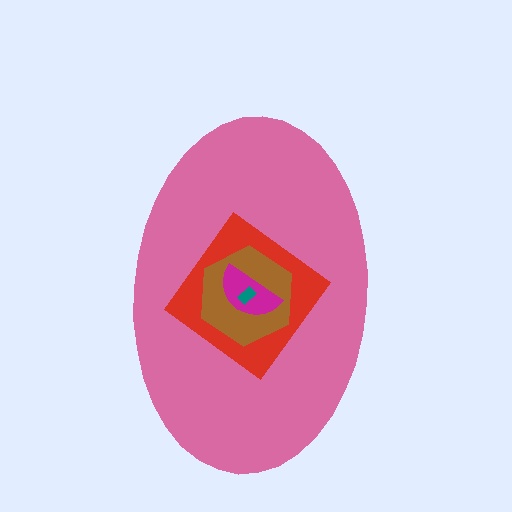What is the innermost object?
The teal rectangle.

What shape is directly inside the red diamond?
The brown hexagon.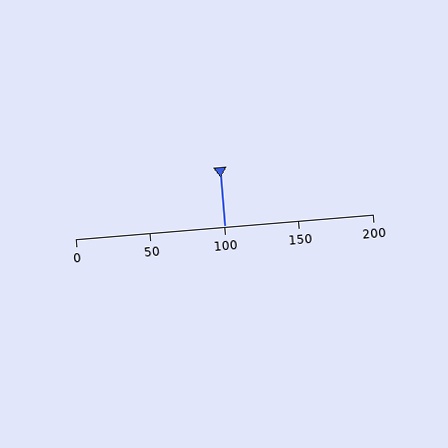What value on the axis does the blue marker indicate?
The marker indicates approximately 100.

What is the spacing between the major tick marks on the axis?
The major ticks are spaced 50 apart.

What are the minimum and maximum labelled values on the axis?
The axis runs from 0 to 200.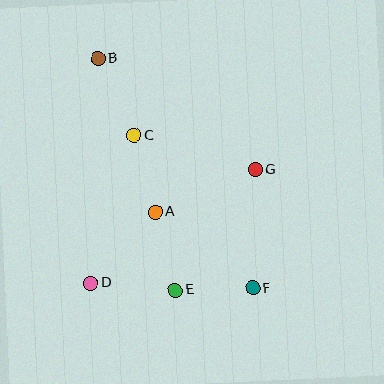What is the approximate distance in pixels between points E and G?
The distance between E and G is approximately 144 pixels.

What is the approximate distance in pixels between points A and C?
The distance between A and C is approximately 79 pixels.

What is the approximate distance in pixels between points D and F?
The distance between D and F is approximately 162 pixels.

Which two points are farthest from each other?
Points B and F are farthest from each other.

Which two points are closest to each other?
Points E and F are closest to each other.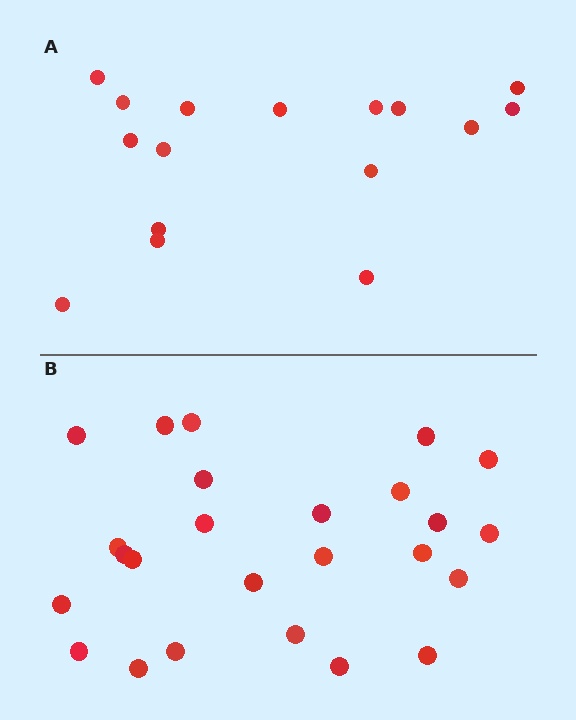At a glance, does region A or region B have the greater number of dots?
Region B (the bottom region) has more dots.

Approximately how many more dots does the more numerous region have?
Region B has roughly 8 or so more dots than region A.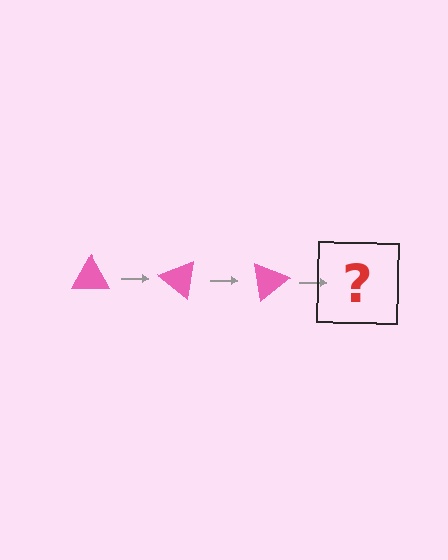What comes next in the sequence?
The next element should be a pink triangle rotated 120 degrees.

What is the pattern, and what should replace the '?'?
The pattern is that the triangle rotates 40 degrees each step. The '?' should be a pink triangle rotated 120 degrees.